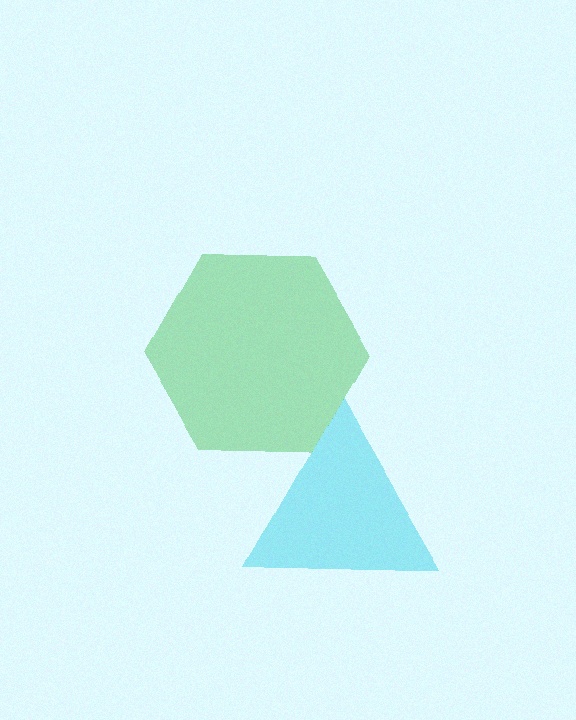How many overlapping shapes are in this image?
There are 2 overlapping shapes in the image.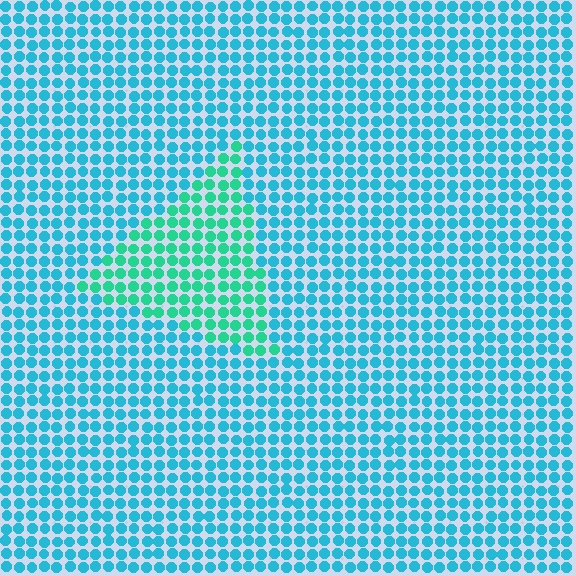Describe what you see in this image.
The image is filled with small cyan elements in a uniform arrangement. A triangle-shaped region is visible where the elements are tinted to a slightly different hue, forming a subtle color boundary.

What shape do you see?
I see a triangle.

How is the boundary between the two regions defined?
The boundary is defined purely by a slight shift in hue (about 33 degrees). Spacing, size, and orientation are identical on both sides.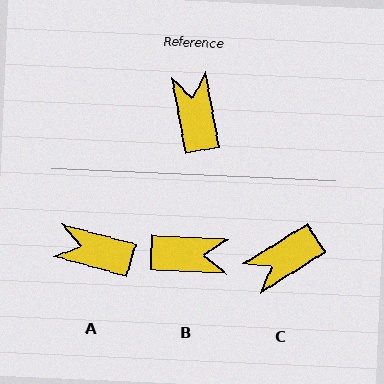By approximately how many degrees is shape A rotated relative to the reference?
Approximately 65 degrees counter-clockwise.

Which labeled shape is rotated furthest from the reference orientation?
C, about 112 degrees away.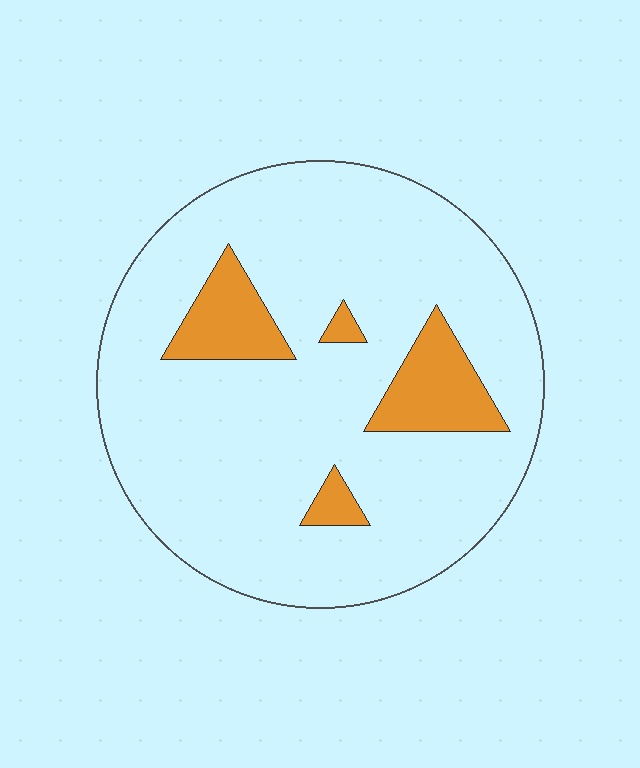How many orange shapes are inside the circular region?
4.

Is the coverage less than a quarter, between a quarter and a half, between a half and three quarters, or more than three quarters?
Less than a quarter.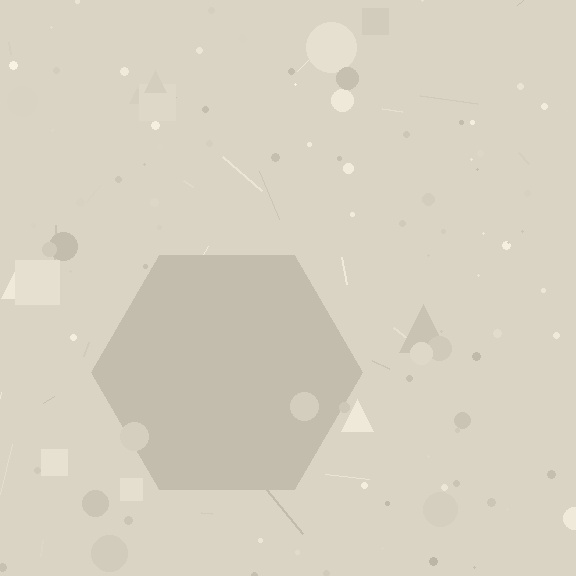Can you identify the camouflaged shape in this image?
The camouflaged shape is a hexagon.